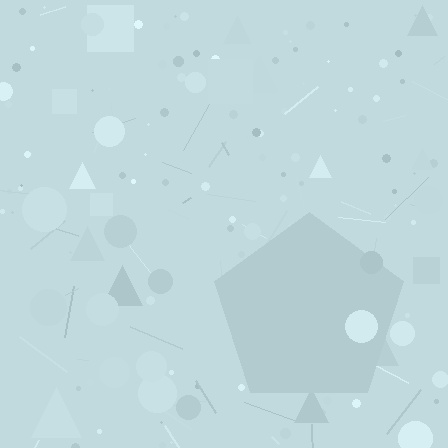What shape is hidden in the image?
A pentagon is hidden in the image.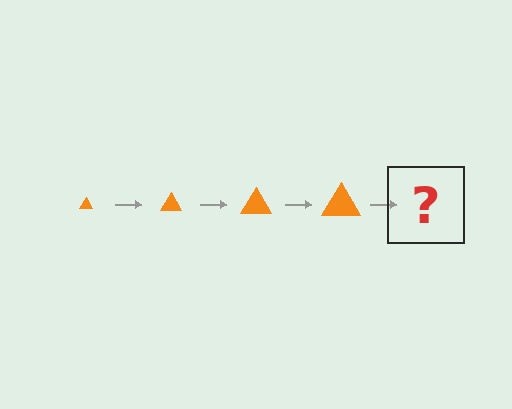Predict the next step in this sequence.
The next step is an orange triangle, larger than the previous one.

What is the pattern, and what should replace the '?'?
The pattern is that the triangle gets progressively larger each step. The '?' should be an orange triangle, larger than the previous one.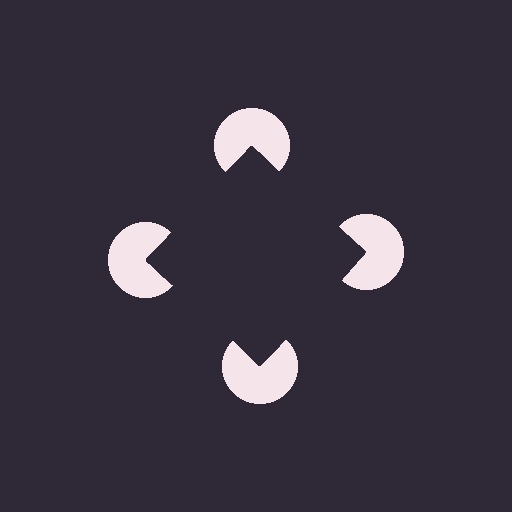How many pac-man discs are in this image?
There are 4 — one at each vertex of the illusory square.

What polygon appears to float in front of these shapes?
An illusory square — its edges are inferred from the aligned wedge cuts in the pac-man discs, not physically drawn.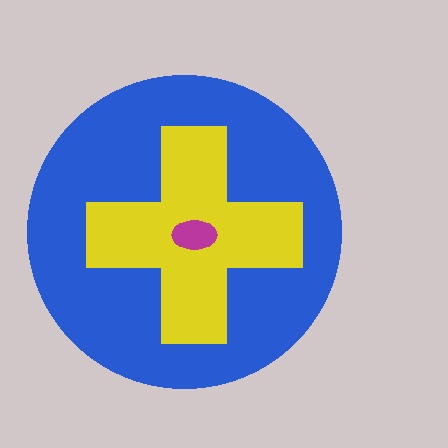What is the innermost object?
The magenta ellipse.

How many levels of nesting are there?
3.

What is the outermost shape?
The blue circle.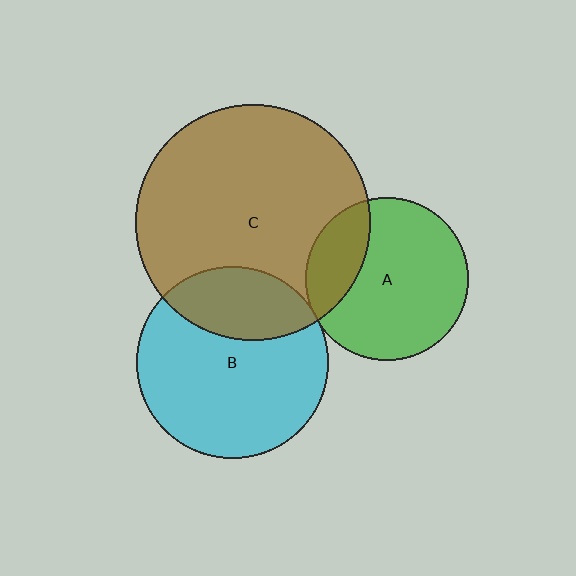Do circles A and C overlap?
Yes.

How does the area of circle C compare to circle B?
Approximately 1.5 times.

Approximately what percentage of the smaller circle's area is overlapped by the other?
Approximately 25%.